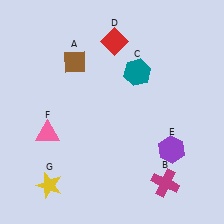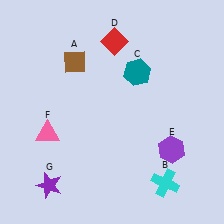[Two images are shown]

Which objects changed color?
B changed from magenta to cyan. G changed from yellow to purple.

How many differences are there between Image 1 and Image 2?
There are 2 differences between the two images.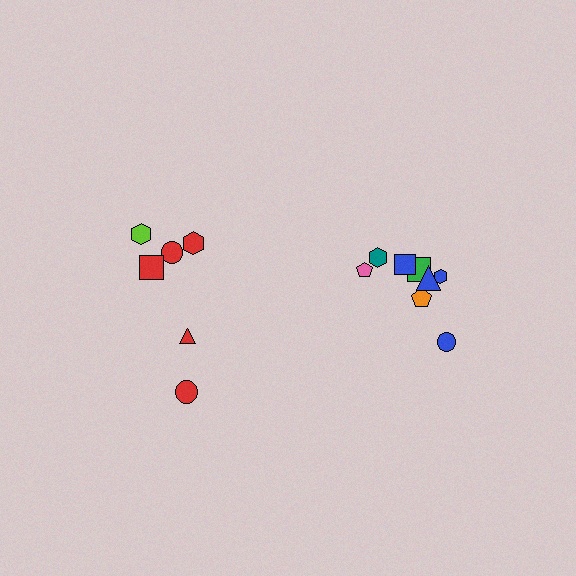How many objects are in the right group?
There are 8 objects.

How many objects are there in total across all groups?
There are 14 objects.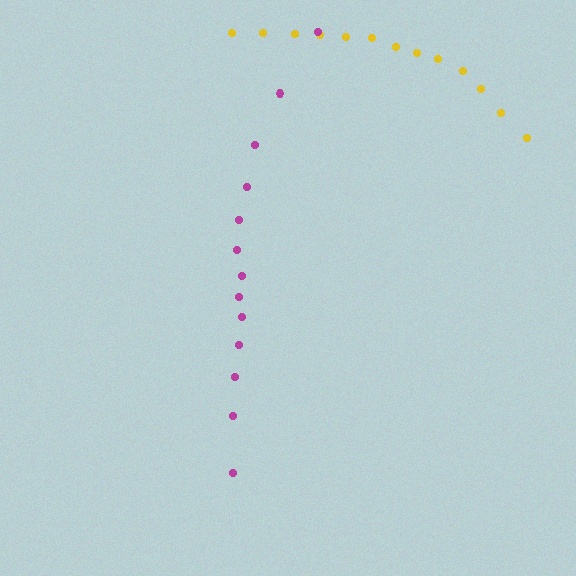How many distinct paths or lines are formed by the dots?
There are 2 distinct paths.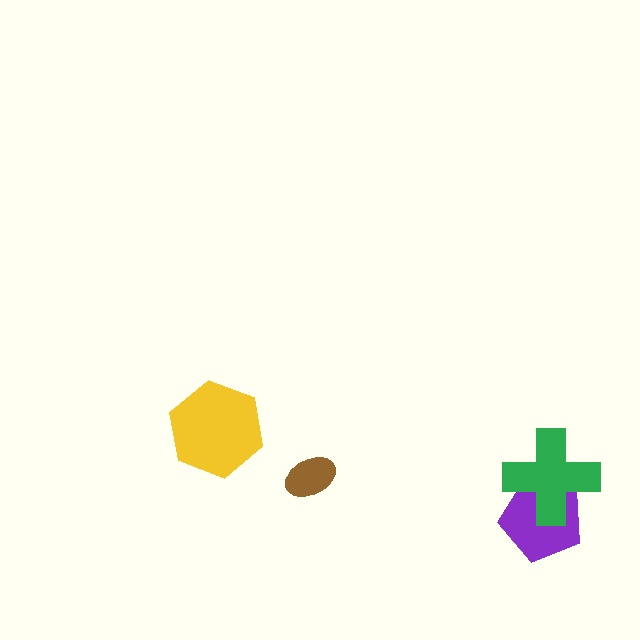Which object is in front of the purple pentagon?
The green cross is in front of the purple pentagon.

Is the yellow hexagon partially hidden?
No, no other shape covers it.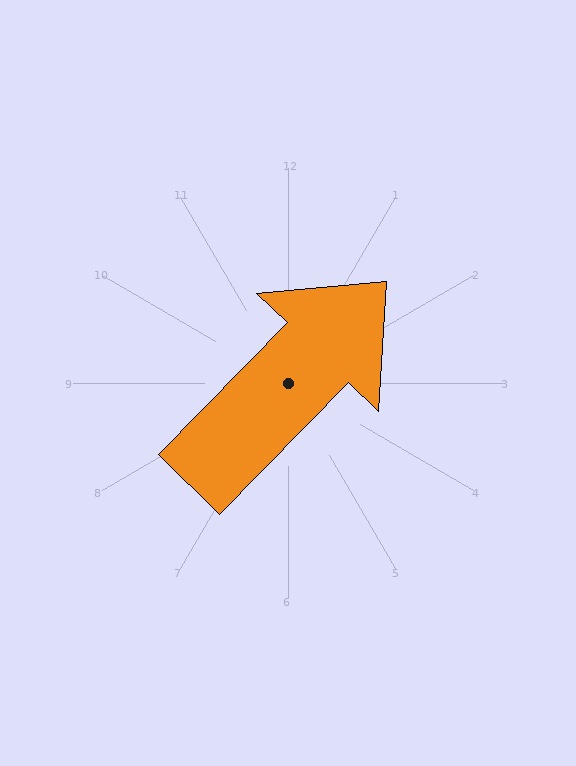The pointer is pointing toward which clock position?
Roughly 1 o'clock.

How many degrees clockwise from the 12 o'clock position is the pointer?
Approximately 44 degrees.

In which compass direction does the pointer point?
Northeast.